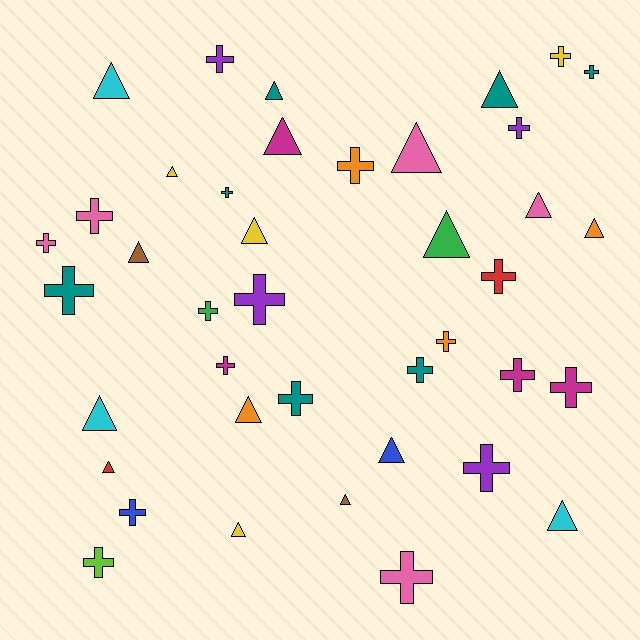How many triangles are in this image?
There are 18 triangles.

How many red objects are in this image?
There are 2 red objects.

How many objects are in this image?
There are 40 objects.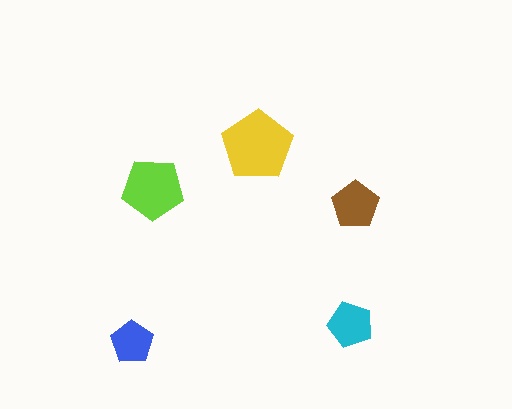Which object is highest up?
The yellow pentagon is topmost.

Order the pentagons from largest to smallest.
the yellow one, the lime one, the brown one, the cyan one, the blue one.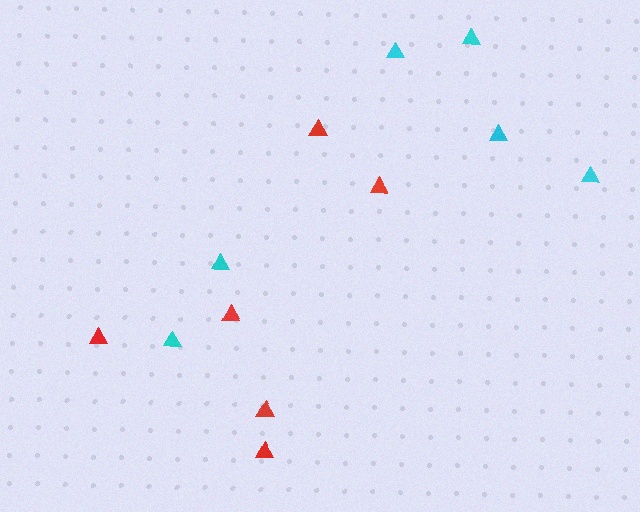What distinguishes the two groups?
There are 2 groups: one group of red triangles (6) and one group of cyan triangles (6).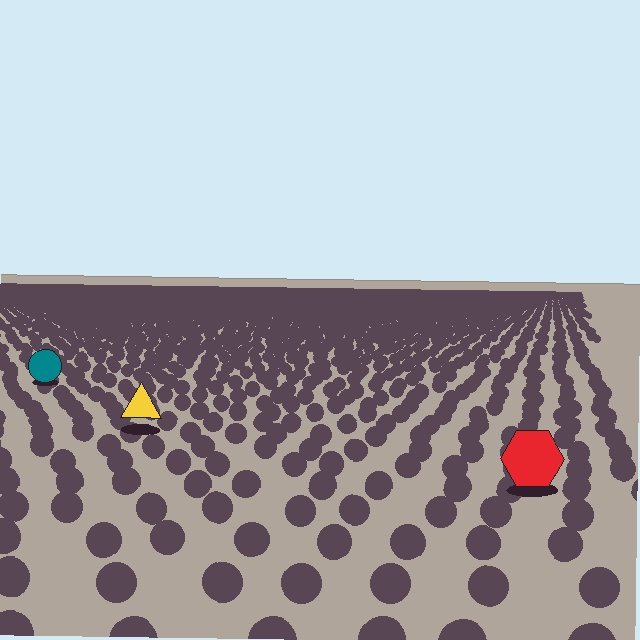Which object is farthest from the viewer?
The teal circle is farthest from the viewer. It appears smaller and the ground texture around it is denser.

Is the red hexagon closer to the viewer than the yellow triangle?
Yes. The red hexagon is closer — you can tell from the texture gradient: the ground texture is coarser near it.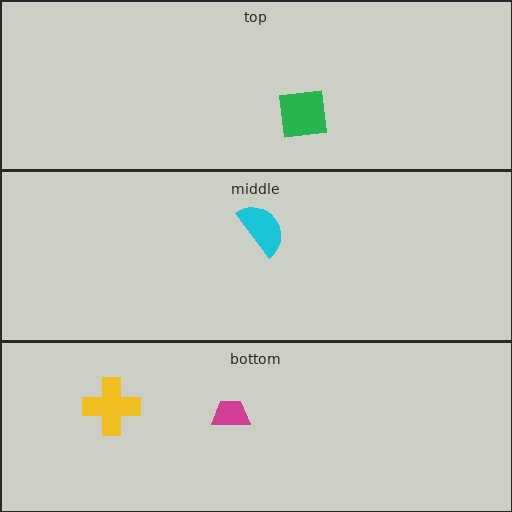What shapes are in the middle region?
The cyan semicircle.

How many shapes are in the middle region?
1.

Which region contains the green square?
The top region.